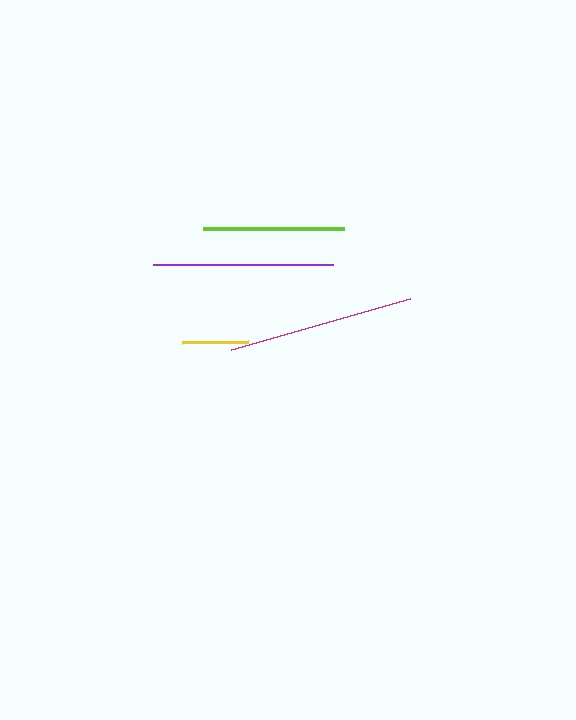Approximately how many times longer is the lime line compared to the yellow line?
The lime line is approximately 2.1 times the length of the yellow line.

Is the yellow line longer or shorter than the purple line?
The purple line is longer than the yellow line.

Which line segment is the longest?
The magenta line is the longest at approximately 187 pixels.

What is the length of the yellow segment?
The yellow segment is approximately 66 pixels long.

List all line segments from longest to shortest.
From longest to shortest: magenta, purple, lime, yellow.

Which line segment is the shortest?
The yellow line is the shortest at approximately 66 pixels.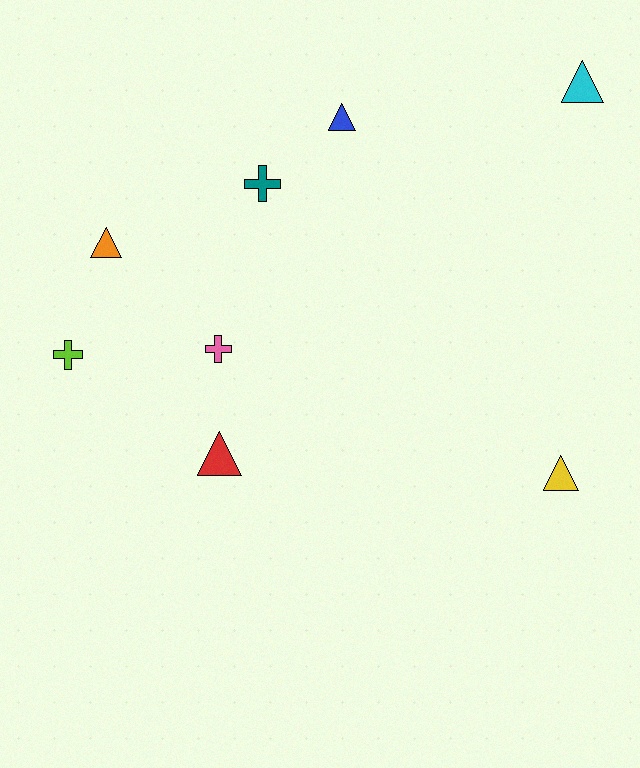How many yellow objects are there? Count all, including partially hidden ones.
There is 1 yellow object.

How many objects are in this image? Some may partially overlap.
There are 8 objects.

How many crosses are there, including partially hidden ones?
There are 3 crosses.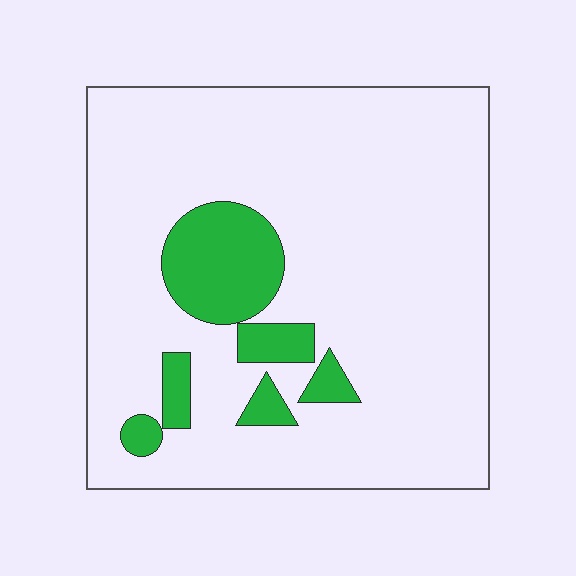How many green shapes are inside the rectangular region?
6.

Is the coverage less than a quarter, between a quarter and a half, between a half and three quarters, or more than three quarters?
Less than a quarter.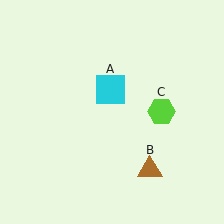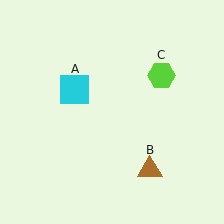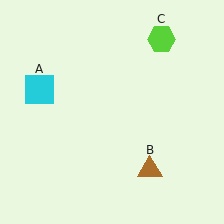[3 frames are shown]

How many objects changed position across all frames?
2 objects changed position: cyan square (object A), lime hexagon (object C).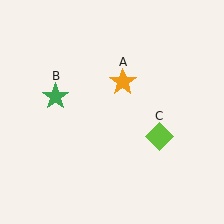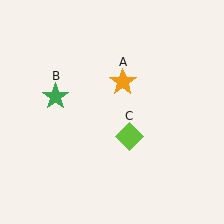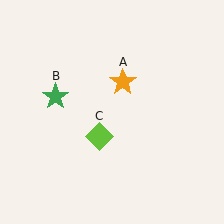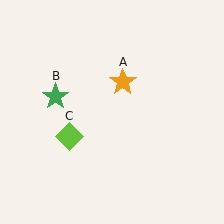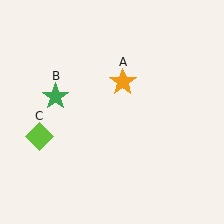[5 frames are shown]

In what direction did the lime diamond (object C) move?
The lime diamond (object C) moved left.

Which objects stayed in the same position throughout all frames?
Orange star (object A) and green star (object B) remained stationary.